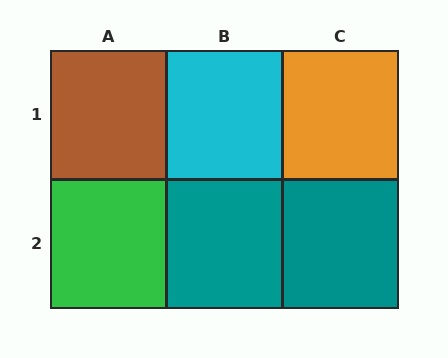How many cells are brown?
1 cell is brown.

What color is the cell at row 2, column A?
Green.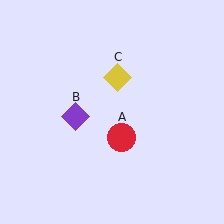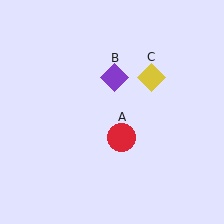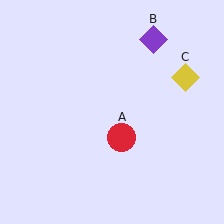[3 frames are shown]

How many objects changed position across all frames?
2 objects changed position: purple diamond (object B), yellow diamond (object C).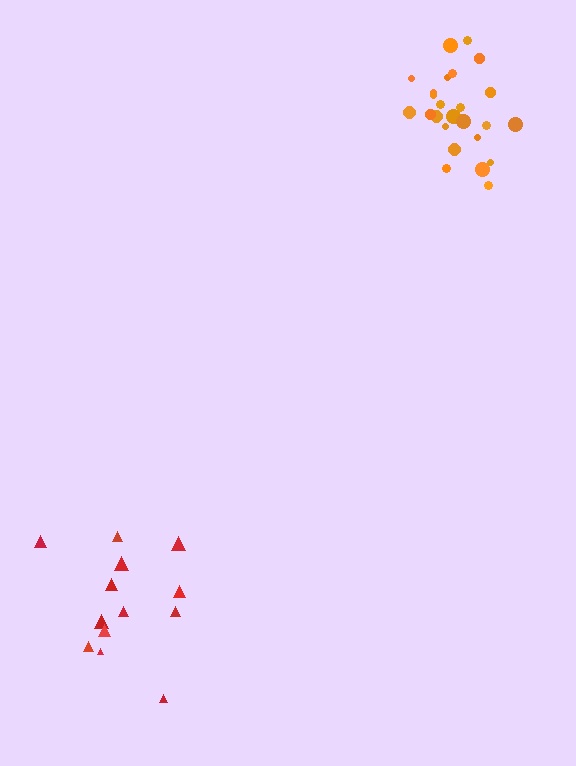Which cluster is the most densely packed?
Orange.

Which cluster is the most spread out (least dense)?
Red.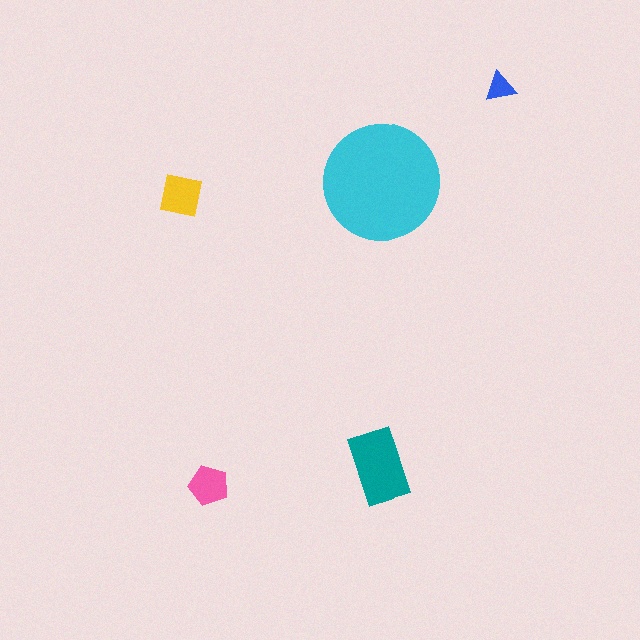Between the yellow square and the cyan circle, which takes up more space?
The cyan circle.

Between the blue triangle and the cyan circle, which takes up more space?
The cyan circle.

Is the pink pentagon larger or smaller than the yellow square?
Smaller.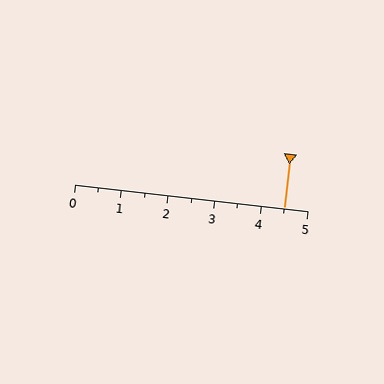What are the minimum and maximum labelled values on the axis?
The axis runs from 0 to 5.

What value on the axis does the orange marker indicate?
The marker indicates approximately 4.5.